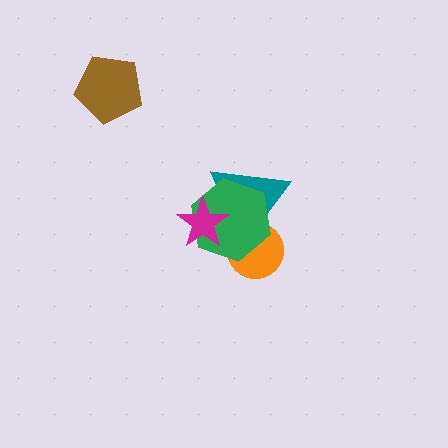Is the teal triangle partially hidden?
Yes, it is partially covered by another shape.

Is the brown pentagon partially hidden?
No, no other shape covers it.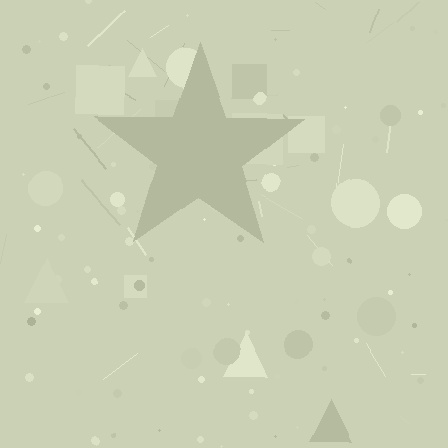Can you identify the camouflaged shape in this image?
The camouflaged shape is a star.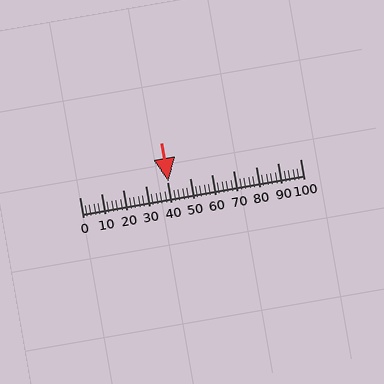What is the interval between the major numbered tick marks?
The major tick marks are spaced 10 units apart.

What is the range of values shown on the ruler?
The ruler shows values from 0 to 100.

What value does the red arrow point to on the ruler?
The red arrow points to approximately 40.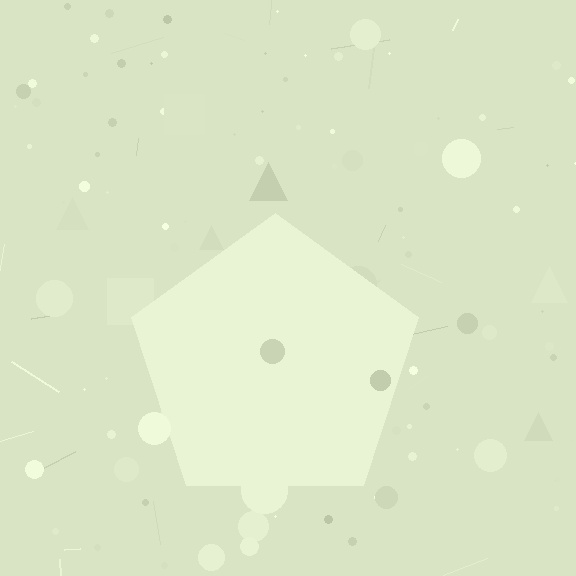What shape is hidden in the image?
A pentagon is hidden in the image.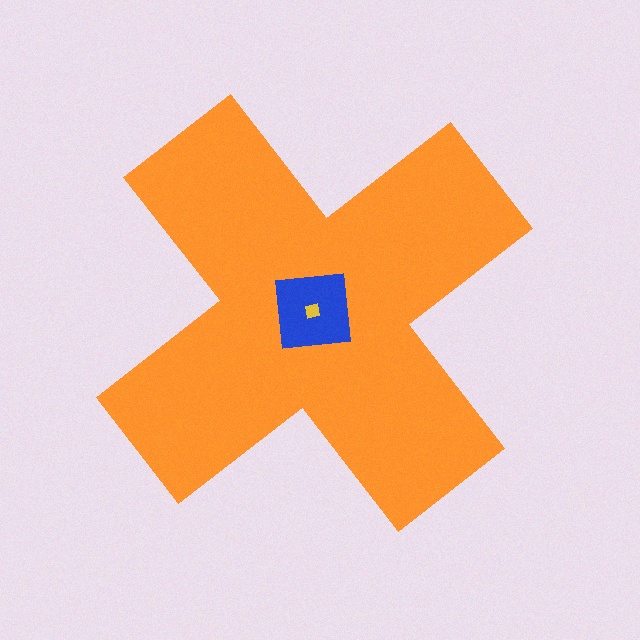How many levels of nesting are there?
3.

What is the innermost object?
The yellow square.